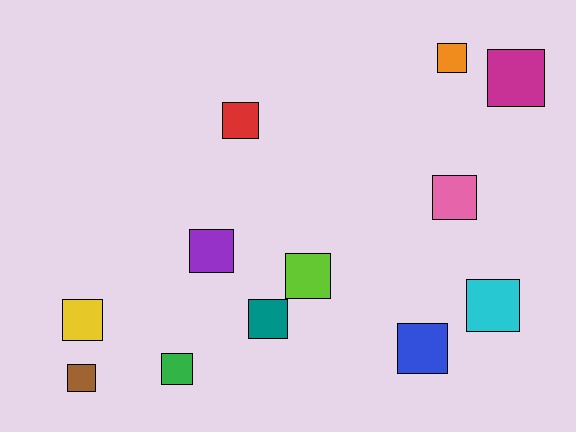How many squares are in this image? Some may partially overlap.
There are 12 squares.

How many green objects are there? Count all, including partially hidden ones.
There is 1 green object.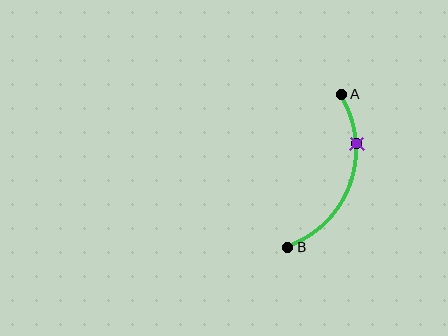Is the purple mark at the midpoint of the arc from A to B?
No. The purple mark lies on the arc but is closer to endpoint A. The arc midpoint would be at the point on the curve equidistant along the arc from both A and B.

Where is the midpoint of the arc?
The arc midpoint is the point on the curve farthest from the straight line joining A and B. It sits to the right of that line.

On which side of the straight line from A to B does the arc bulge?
The arc bulges to the right of the straight line connecting A and B.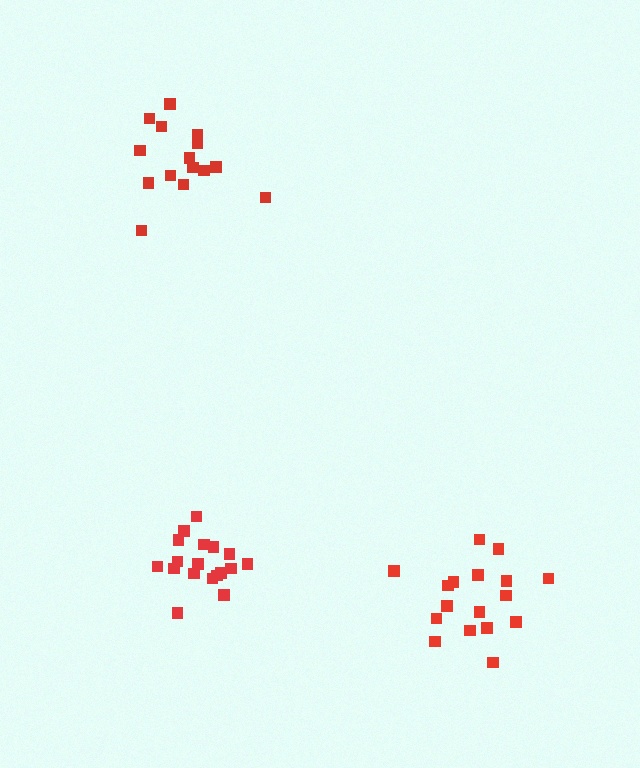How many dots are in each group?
Group 1: 15 dots, Group 2: 18 dots, Group 3: 17 dots (50 total).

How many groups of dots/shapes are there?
There are 3 groups.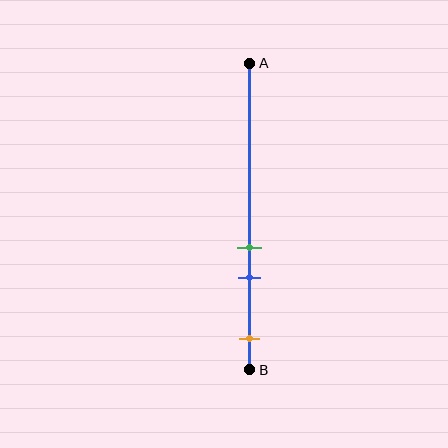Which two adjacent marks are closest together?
The green and blue marks are the closest adjacent pair.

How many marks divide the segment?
There are 3 marks dividing the segment.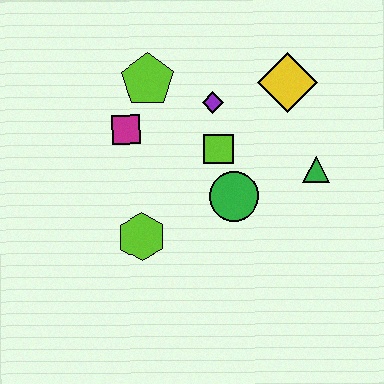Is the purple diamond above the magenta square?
Yes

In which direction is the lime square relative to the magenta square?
The lime square is to the right of the magenta square.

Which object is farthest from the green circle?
The lime pentagon is farthest from the green circle.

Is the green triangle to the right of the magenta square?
Yes